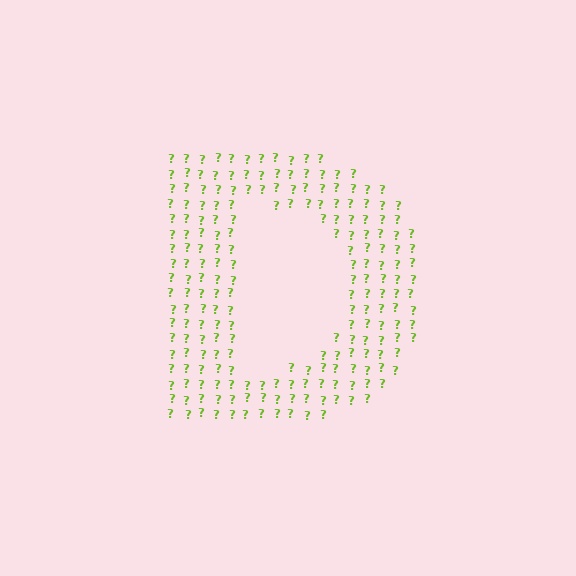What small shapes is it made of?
It is made of small question marks.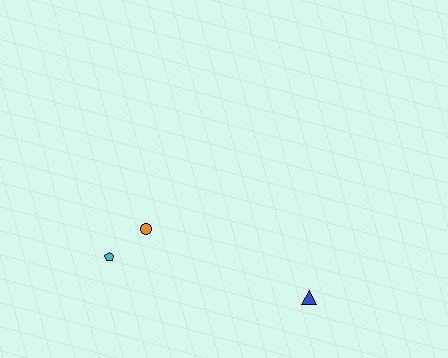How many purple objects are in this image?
There are no purple objects.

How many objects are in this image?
There are 3 objects.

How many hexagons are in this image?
There are no hexagons.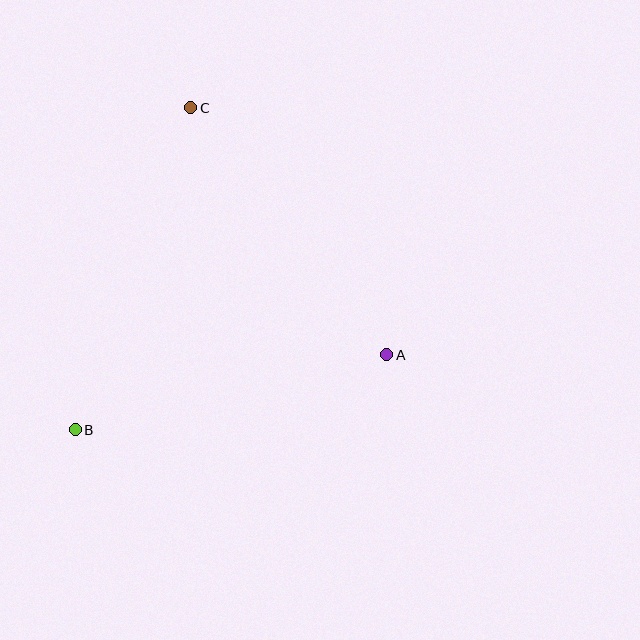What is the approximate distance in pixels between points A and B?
The distance between A and B is approximately 321 pixels.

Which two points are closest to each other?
Points A and C are closest to each other.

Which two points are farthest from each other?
Points B and C are farthest from each other.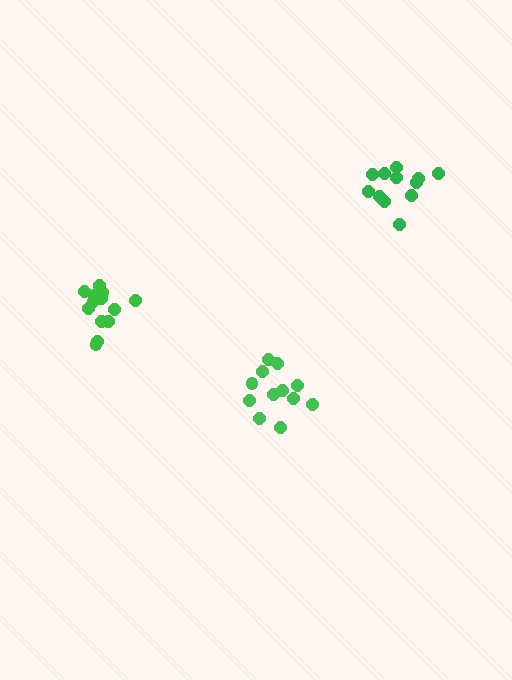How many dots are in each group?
Group 1: 13 dots, Group 2: 12 dots, Group 3: 12 dots (37 total).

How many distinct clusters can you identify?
There are 3 distinct clusters.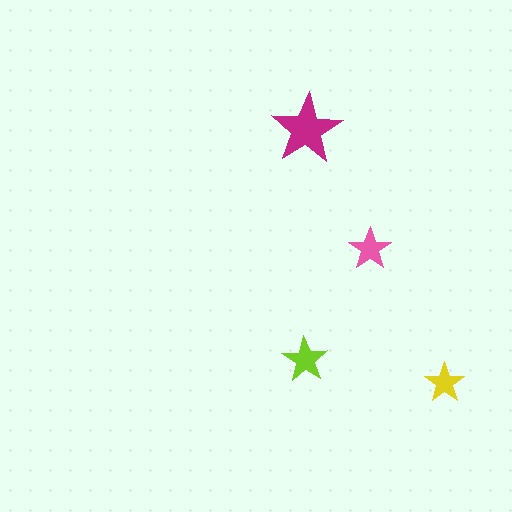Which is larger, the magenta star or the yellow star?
The magenta one.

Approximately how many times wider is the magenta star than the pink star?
About 1.5 times wider.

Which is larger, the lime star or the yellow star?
The lime one.